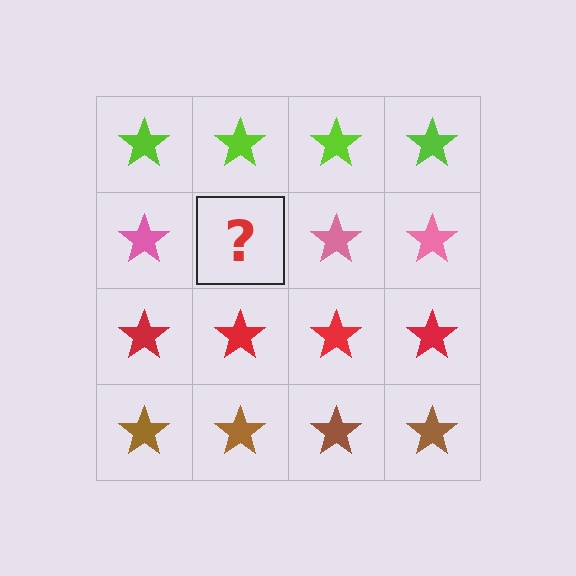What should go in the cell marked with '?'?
The missing cell should contain a pink star.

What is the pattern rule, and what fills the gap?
The rule is that each row has a consistent color. The gap should be filled with a pink star.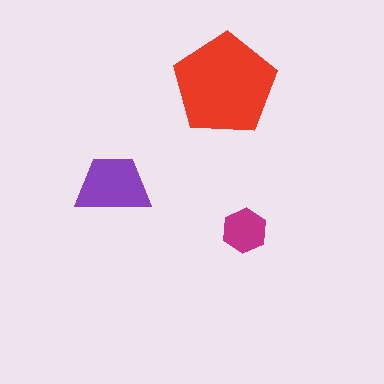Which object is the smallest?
The magenta hexagon.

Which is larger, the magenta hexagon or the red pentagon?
The red pentagon.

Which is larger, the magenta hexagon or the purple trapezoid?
The purple trapezoid.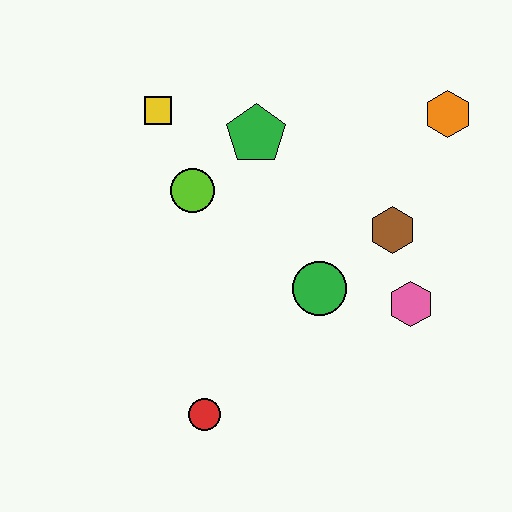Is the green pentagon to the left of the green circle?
Yes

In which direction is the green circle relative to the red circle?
The green circle is above the red circle.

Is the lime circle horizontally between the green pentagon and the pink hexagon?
No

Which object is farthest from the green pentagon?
The red circle is farthest from the green pentagon.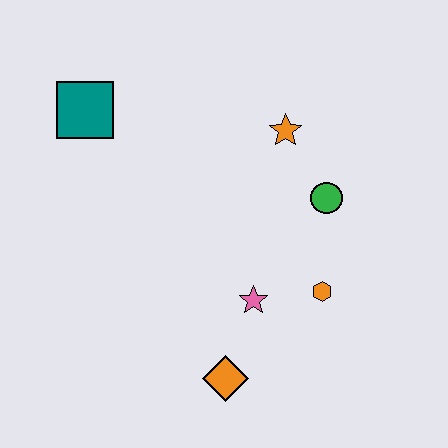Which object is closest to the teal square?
The orange star is closest to the teal square.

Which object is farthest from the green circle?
The teal square is farthest from the green circle.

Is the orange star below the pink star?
No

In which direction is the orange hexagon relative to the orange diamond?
The orange hexagon is to the right of the orange diamond.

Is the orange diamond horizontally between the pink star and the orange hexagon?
No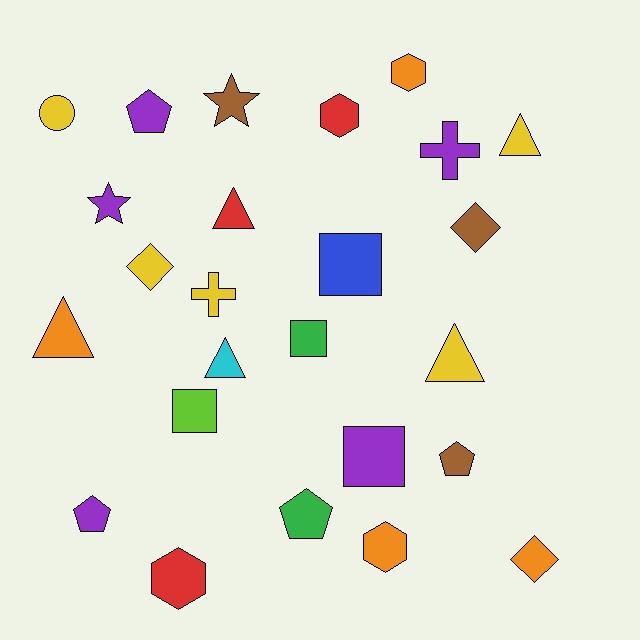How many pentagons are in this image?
There are 4 pentagons.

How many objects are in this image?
There are 25 objects.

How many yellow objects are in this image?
There are 5 yellow objects.